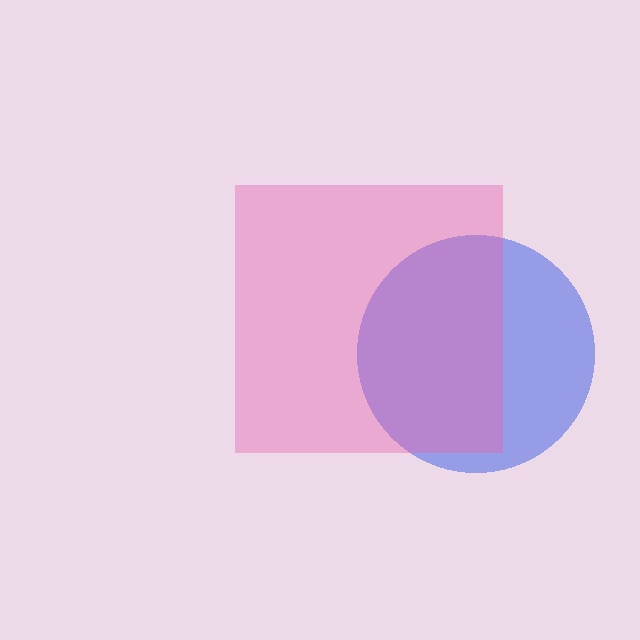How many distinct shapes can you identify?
There are 2 distinct shapes: a blue circle, a pink square.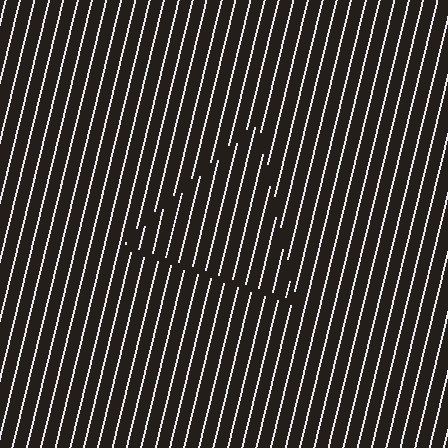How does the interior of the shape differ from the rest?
The interior of the shape contains the same grating, shifted by half a period — the contour is defined by the phase discontinuity where line-ends from the inner and outer gratings abut.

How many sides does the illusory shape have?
3 sides — the line-ends trace a triangle.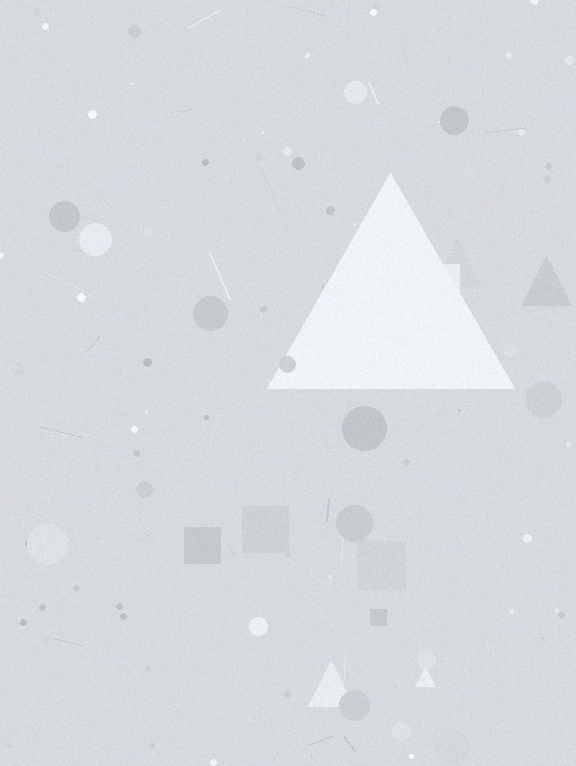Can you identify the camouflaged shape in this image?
The camouflaged shape is a triangle.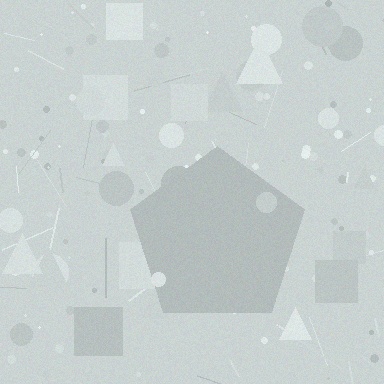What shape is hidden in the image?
A pentagon is hidden in the image.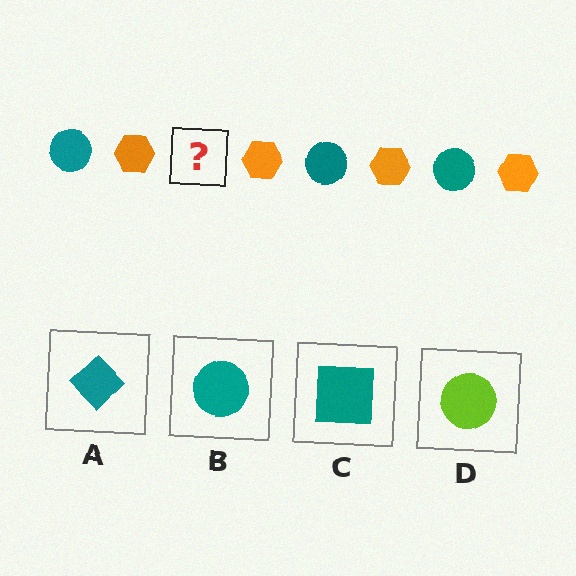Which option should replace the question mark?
Option B.